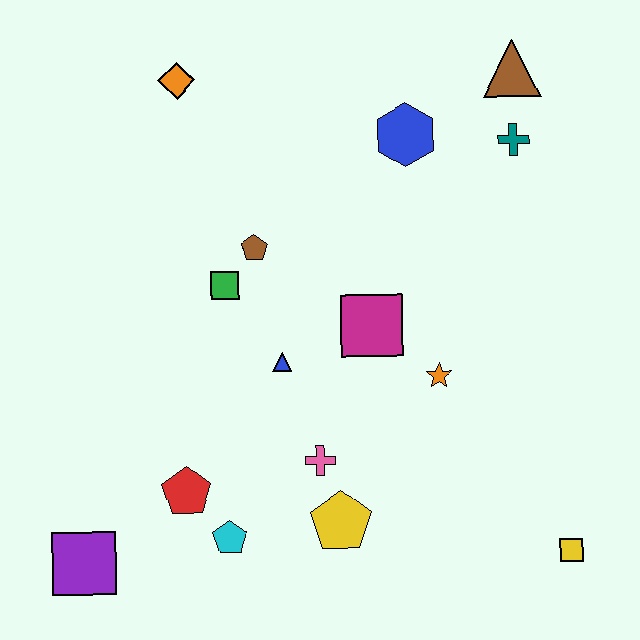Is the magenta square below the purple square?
No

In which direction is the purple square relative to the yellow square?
The purple square is to the left of the yellow square.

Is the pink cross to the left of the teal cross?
Yes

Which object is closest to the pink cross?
The yellow pentagon is closest to the pink cross.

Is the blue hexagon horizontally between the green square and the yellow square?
Yes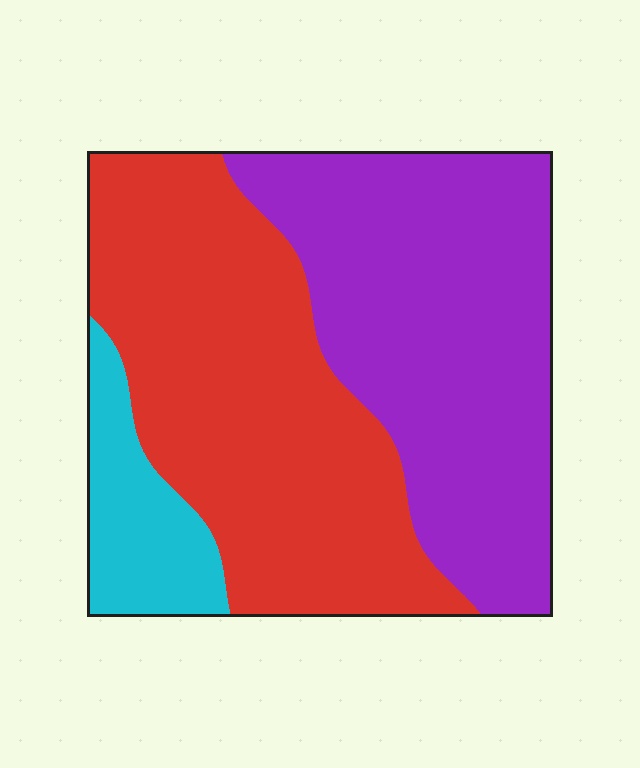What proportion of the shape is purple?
Purple takes up about two fifths (2/5) of the shape.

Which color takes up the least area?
Cyan, at roughly 10%.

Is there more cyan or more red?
Red.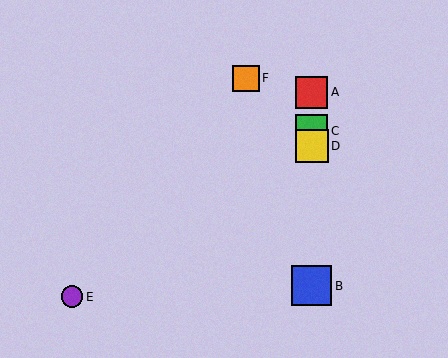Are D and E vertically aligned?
No, D is at x≈312 and E is at x≈72.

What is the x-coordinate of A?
Object A is at x≈312.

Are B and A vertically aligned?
Yes, both are at x≈312.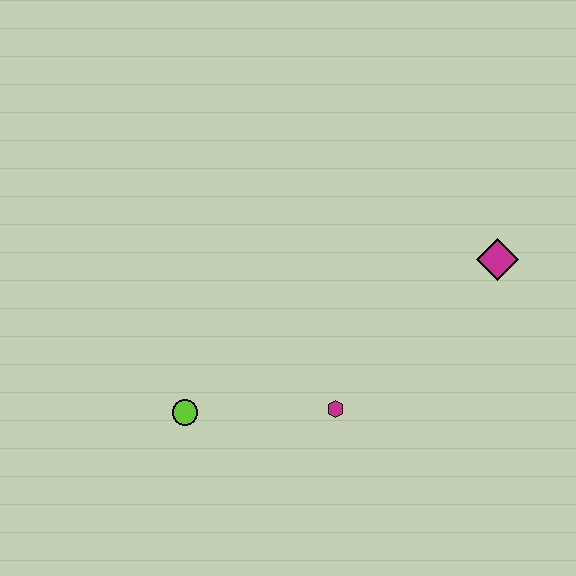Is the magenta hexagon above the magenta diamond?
No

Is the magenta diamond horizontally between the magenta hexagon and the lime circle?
No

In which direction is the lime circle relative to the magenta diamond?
The lime circle is to the left of the magenta diamond.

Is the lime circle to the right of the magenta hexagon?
No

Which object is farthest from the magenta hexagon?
The magenta diamond is farthest from the magenta hexagon.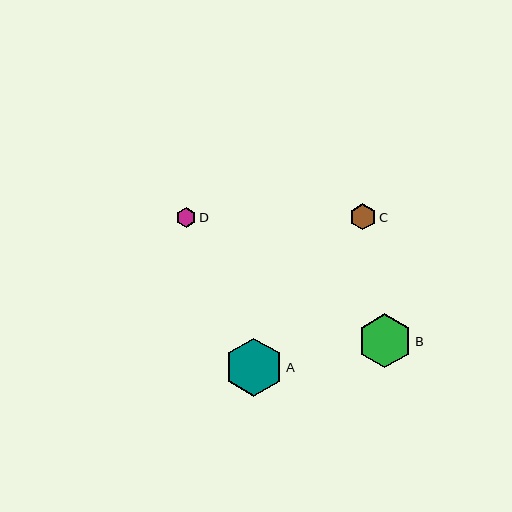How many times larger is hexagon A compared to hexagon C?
Hexagon A is approximately 2.2 times the size of hexagon C.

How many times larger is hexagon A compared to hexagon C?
Hexagon A is approximately 2.2 times the size of hexagon C.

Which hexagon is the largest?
Hexagon A is the largest with a size of approximately 58 pixels.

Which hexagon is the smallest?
Hexagon D is the smallest with a size of approximately 20 pixels.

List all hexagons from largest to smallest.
From largest to smallest: A, B, C, D.